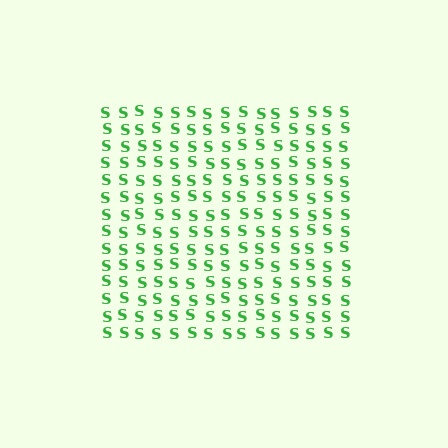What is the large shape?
The large shape is a square.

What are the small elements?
The small elements are letter S's.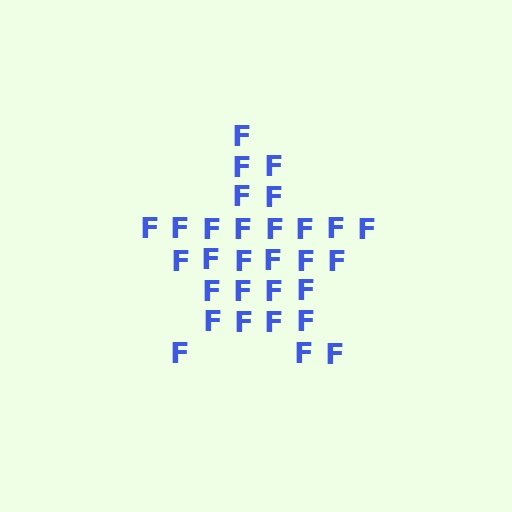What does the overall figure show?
The overall figure shows a star.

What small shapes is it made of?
It is made of small letter F's.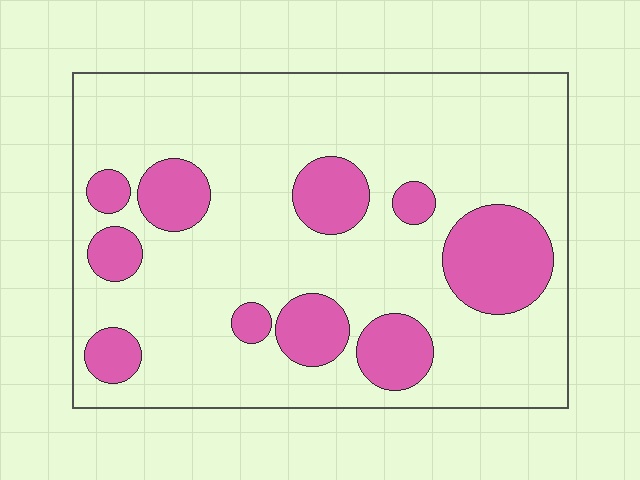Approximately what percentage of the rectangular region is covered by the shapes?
Approximately 20%.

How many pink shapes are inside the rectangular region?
10.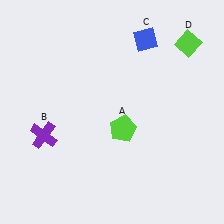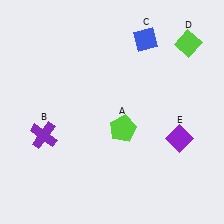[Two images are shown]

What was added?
A purple diamond (E) was added in Image 2.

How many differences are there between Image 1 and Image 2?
There is 1 difference between the two images.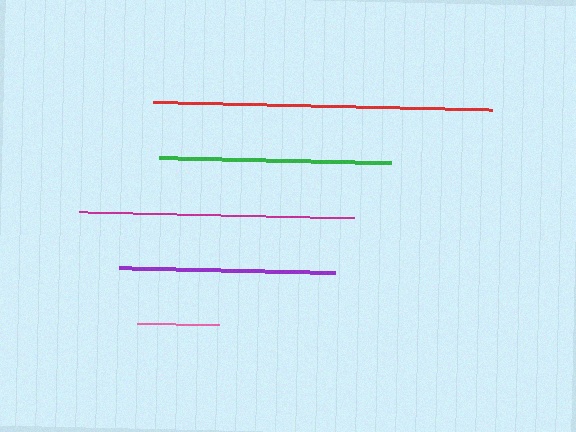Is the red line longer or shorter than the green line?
The red line is longer than the green line.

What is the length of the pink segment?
The pink segment is approximately 82 pixels long.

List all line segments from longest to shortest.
From longest to shortest: red, magenta, green, purple, pink.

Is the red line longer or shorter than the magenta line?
The red line is longer than the magenta line.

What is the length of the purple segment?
The purple segment is approximately 216 pixels long.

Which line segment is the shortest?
The pink line is the shortest at approximately 82 pixels.